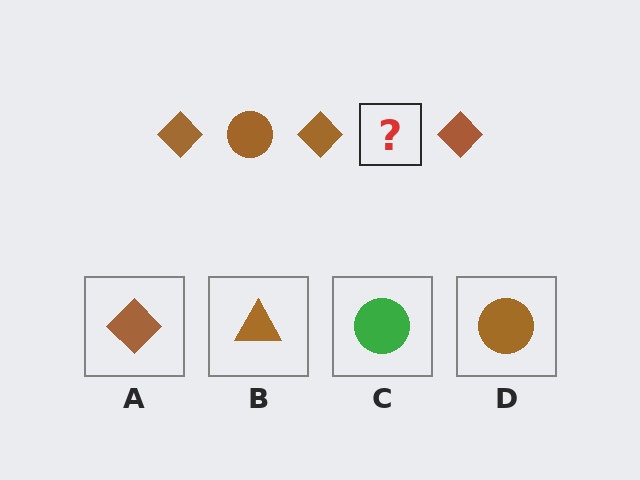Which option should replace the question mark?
Option D.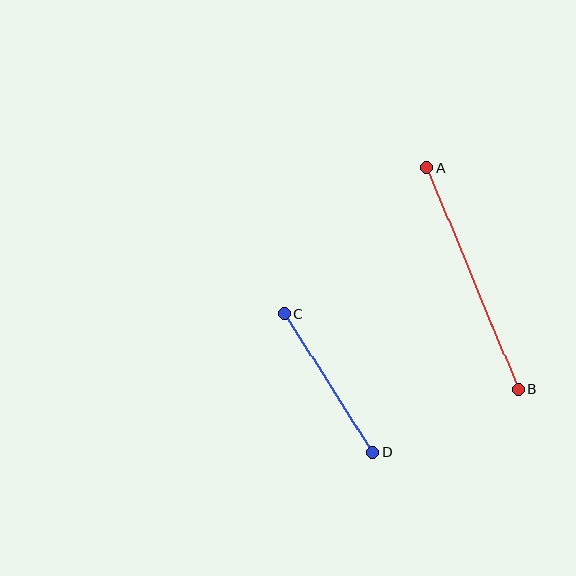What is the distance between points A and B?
The distance is approximately 240 pixels.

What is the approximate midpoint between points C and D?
The midpoint is at approximately (329, 383) pixels.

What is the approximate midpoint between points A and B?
The midpoint is at approximately (472, 279) pixels.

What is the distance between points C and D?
The distance is approximately 164 pixels.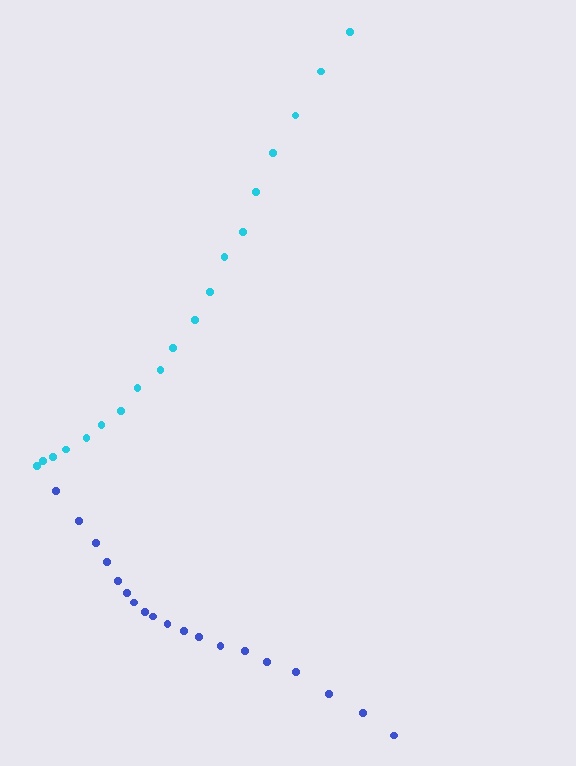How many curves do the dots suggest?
There are 2 distinct paths.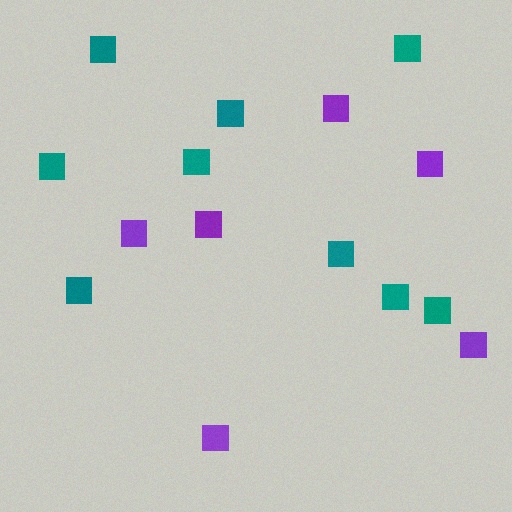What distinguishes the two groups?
There are 2 groups: one group of teal squares (9) and one group of purple squares (6).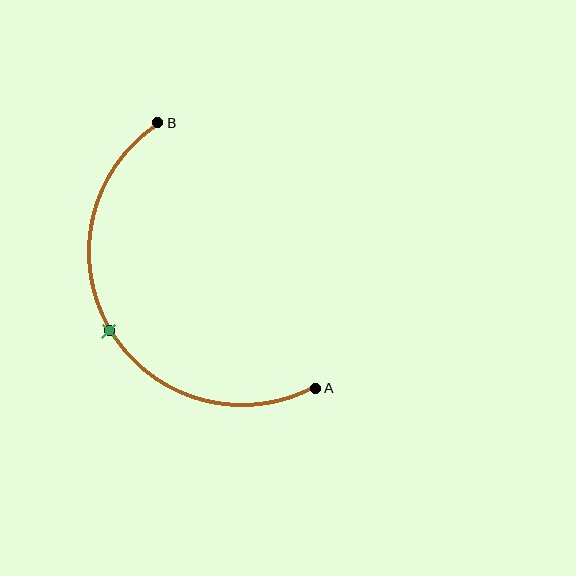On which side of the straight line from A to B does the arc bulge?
The arc bulges to the left of the straight line connecting A and B.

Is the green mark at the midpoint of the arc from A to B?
Yes. The green mark lies on the arc at equal arc-length from both A and B — it is the arc midpoint.